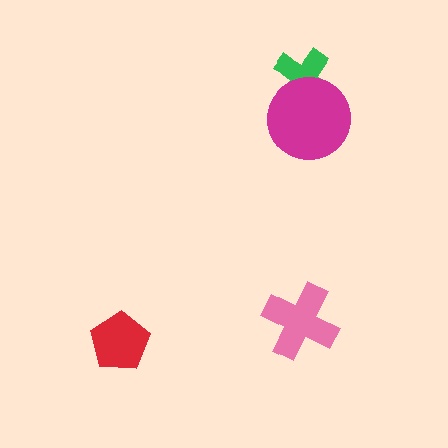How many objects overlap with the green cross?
1 object overlaps with the green cross.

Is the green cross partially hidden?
Yes, it is partially covered by another shape.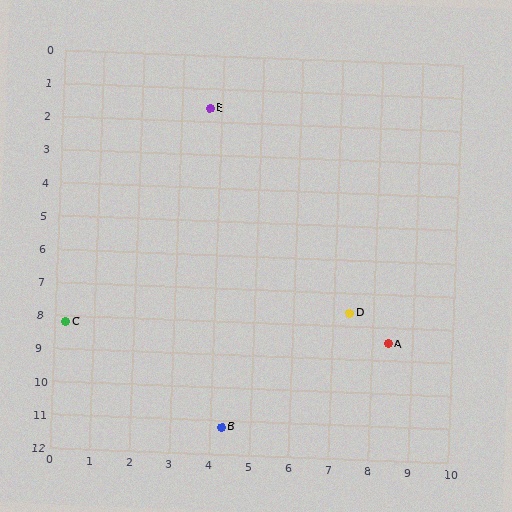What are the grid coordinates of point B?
Point B is at approximately (4.3, 11.2).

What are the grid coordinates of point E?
Point E is at approximately (3.7, 1.6).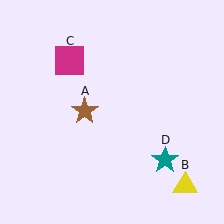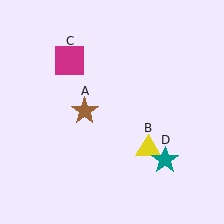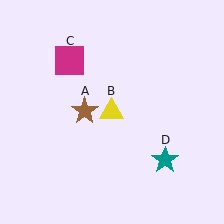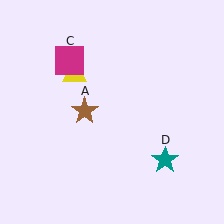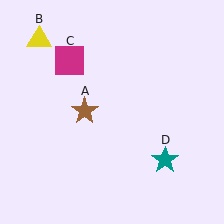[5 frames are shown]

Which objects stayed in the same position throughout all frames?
Brown star (object A) and magenta square (object C) and teal star (object D) remained stationary.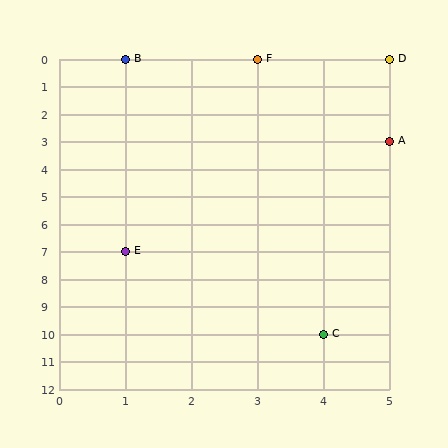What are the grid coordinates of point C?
Point C is at grid coordinates (4, 10).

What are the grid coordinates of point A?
Point A is at grid coordinates (5, 3).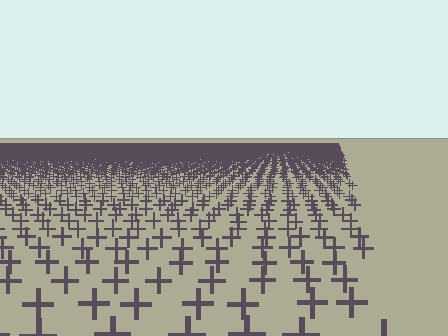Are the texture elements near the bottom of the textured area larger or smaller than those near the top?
Larger. Near the bottom, elements are closer to the viewer and appear at a bigger on-screen size.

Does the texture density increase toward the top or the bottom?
Density increases toward the top.